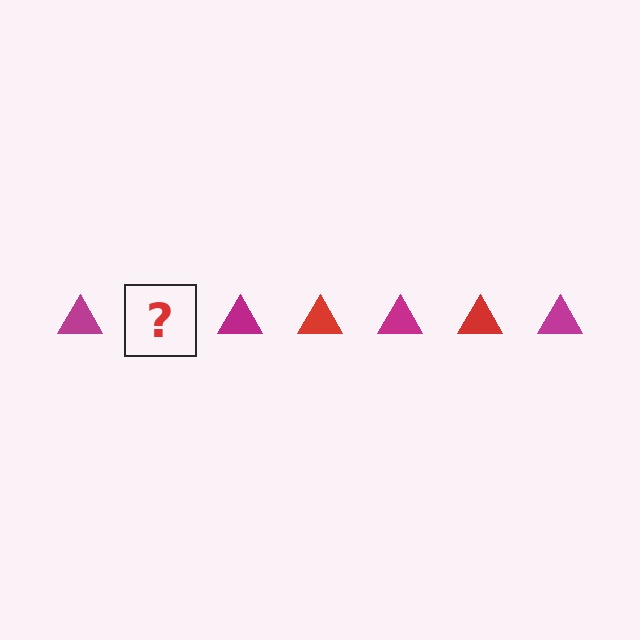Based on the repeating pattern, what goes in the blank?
The blank should be a red triangle.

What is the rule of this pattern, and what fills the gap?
The rule is that the pattern cycles through magenta, red triangles. The gap should be filled with a red triangle.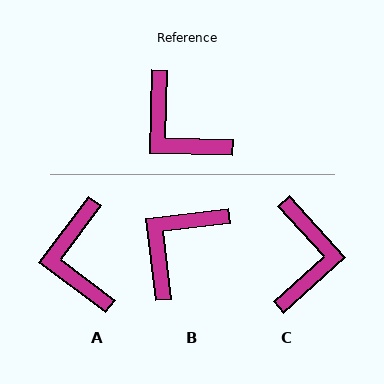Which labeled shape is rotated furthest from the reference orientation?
C, about 133 degrees away.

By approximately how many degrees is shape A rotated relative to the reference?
Approximately 35 degrees clockwise.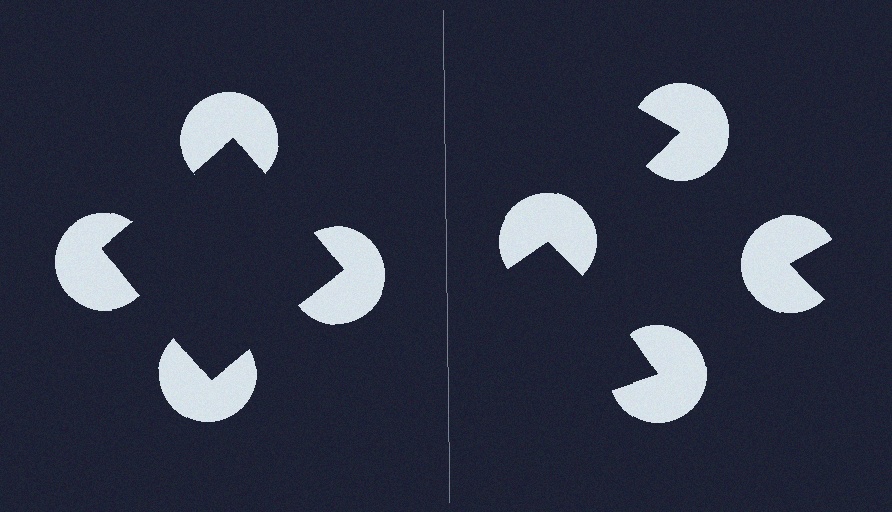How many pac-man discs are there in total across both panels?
8 — 4 on each side.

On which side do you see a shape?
An illusory square appears on the left side. On the right side the wedge cuts are rotated, so no coherent shape forms.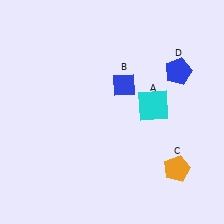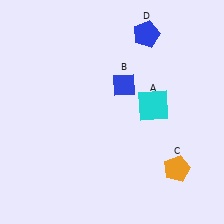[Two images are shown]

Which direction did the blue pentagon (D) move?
The blue pentagon (D) moved up.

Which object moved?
The blue pentagon (D) moved up.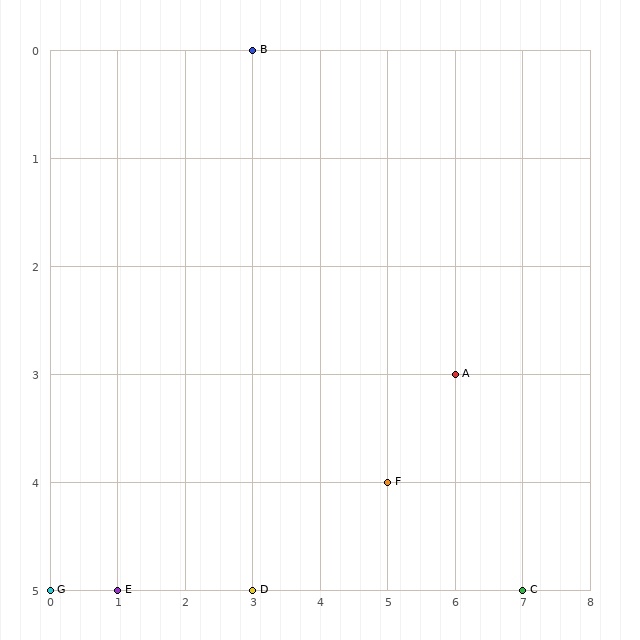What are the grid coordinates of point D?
Point D is at grid coordinates (3, 5).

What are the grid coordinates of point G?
Point G is at grid coordinates (0, 5).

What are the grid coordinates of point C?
Point C is at grid coordinates (7, 5).